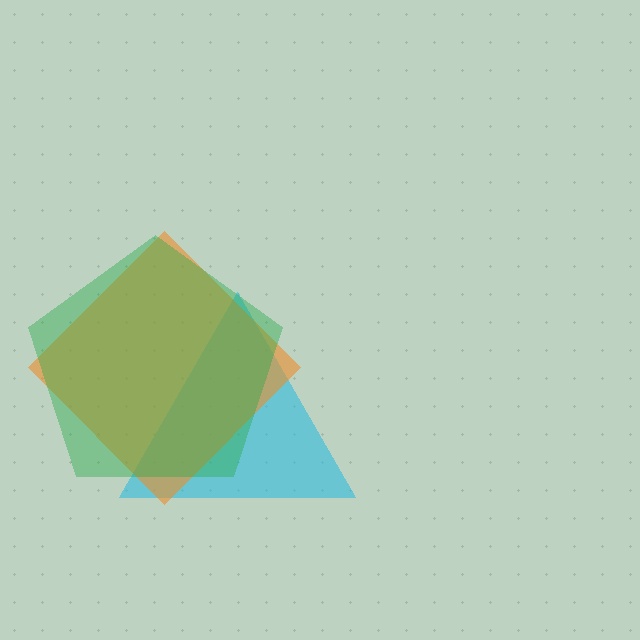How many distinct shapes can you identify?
There are 3 distinct shapes: a cyan triangle, an orange diamond, a green pentagon.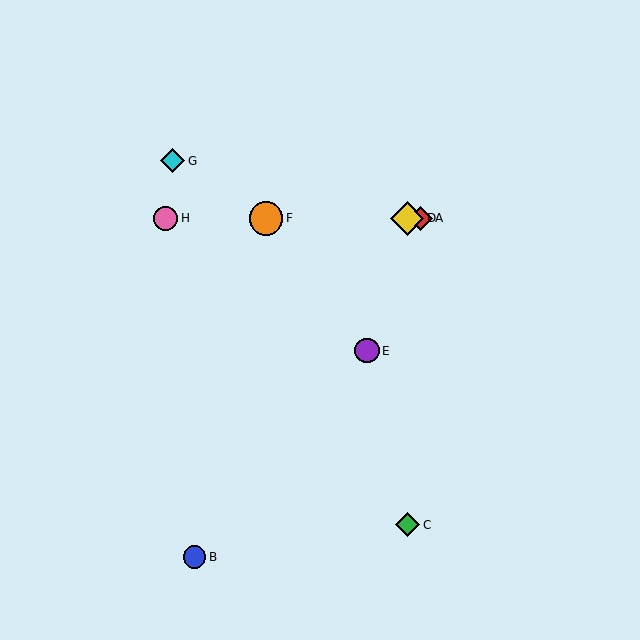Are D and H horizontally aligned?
Yes, both are at y≈218.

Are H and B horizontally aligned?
No, H is at y≈218 and B is at y≈557.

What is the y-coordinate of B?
Object B is at y≈557.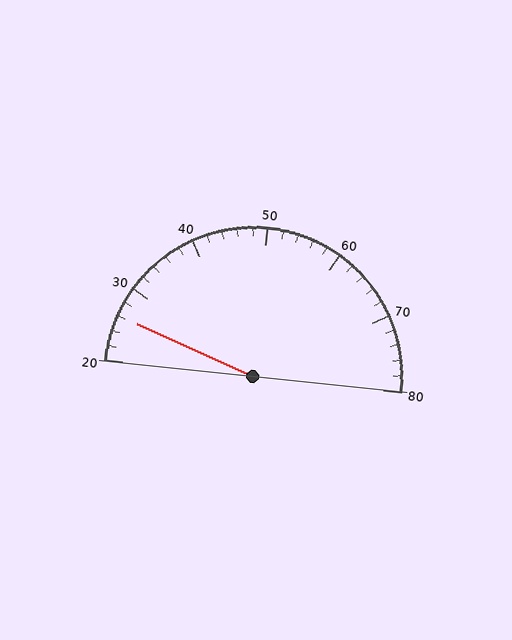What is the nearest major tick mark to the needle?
The nearest major tick mark is 30.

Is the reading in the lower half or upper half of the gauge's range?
The reading is in the lower half of the range (20 to 80).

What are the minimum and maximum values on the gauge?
The gauge ranges from 20 to 80.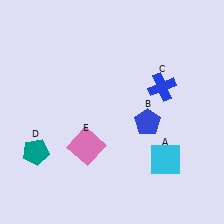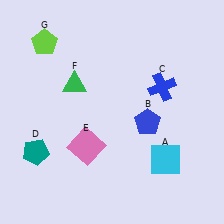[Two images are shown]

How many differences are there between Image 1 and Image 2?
There are 2 differences between the two images.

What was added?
A green triangle (F), a lime pentagon (G) were added in Image 2.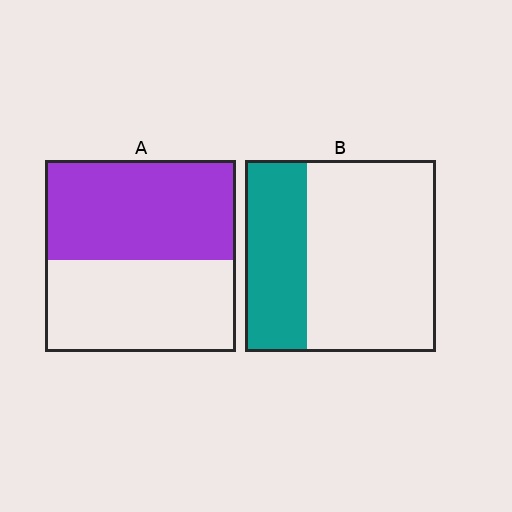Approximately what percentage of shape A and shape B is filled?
A is approximately 50% and B is approximately 30%.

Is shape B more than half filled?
No.